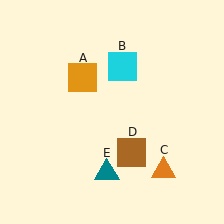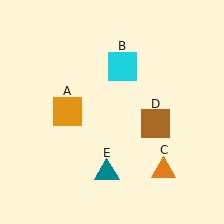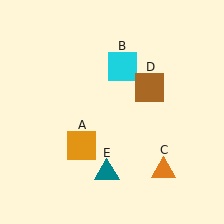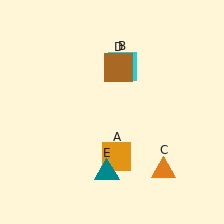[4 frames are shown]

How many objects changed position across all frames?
2 objects changed position: orange square (object A), brown square (object D).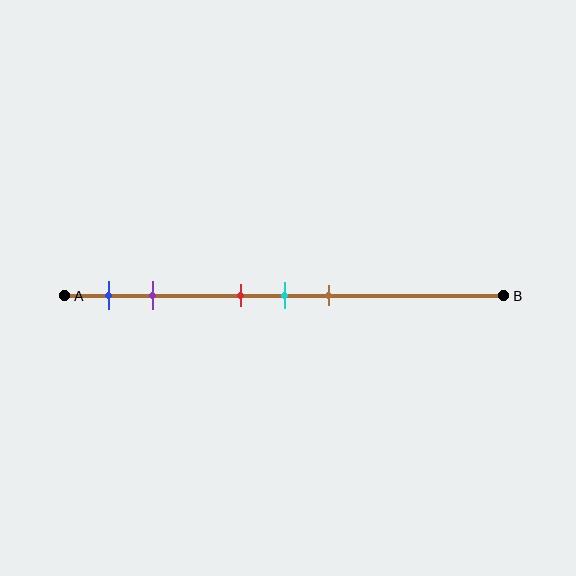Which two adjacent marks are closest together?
The red and cyan marks are the closest adjacent pair.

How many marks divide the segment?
There are 5 marks dividing the segment.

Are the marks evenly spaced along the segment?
No, the marks are not evenly spaced.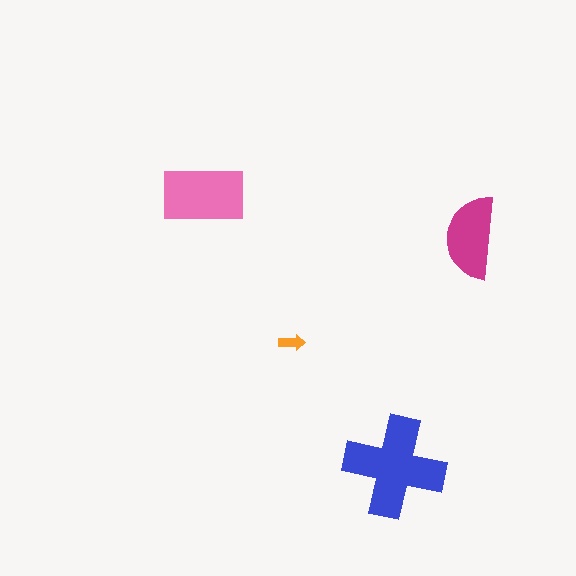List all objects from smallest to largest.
The orange arrow, the magenta semicircle, the pink rectangle, the blue cross.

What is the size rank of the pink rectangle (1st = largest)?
2nd.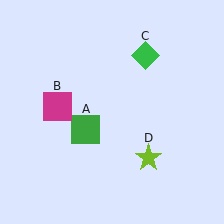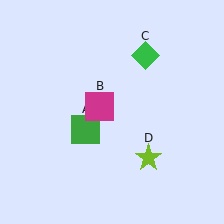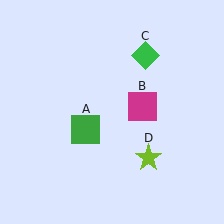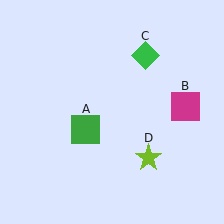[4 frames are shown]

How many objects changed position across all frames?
1 object changed position: magenta square (object B).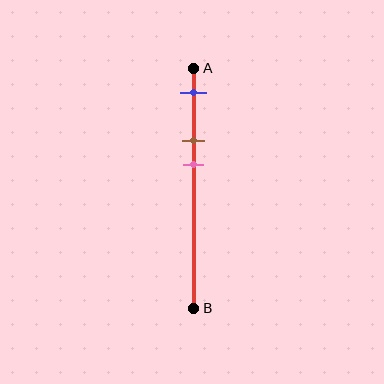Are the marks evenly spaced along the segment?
Yes, the marks are approximately evenly spaced.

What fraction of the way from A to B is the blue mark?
The blue mark is approximately 10% (0.1) of the way from A to B.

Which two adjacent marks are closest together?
The brown and pink marks are the closest adjacent pair.